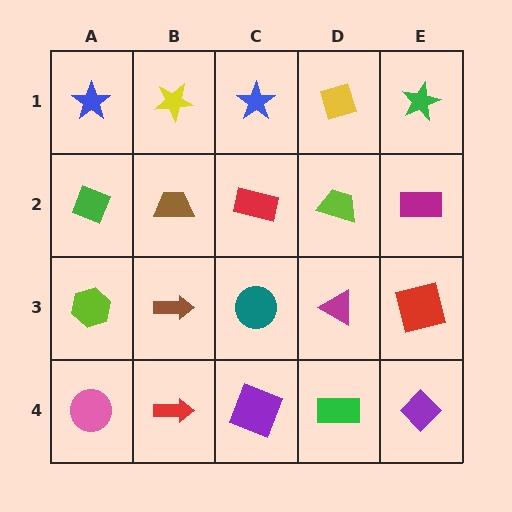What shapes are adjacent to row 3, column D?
A lime trapezoid (row 2, column D), a green rectangle (row 4, column D), a teal circle (row 3, column C), a red square (row 3, column E).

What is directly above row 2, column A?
A blue star.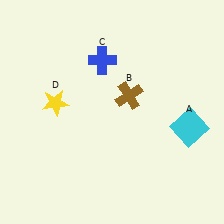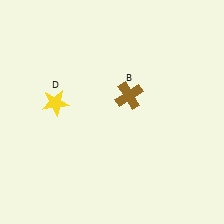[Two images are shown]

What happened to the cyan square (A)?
The cyan square (A) was removed in Image 2. It was in the bottom-right area of Image 1.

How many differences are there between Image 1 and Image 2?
There are 2 differences between the two images.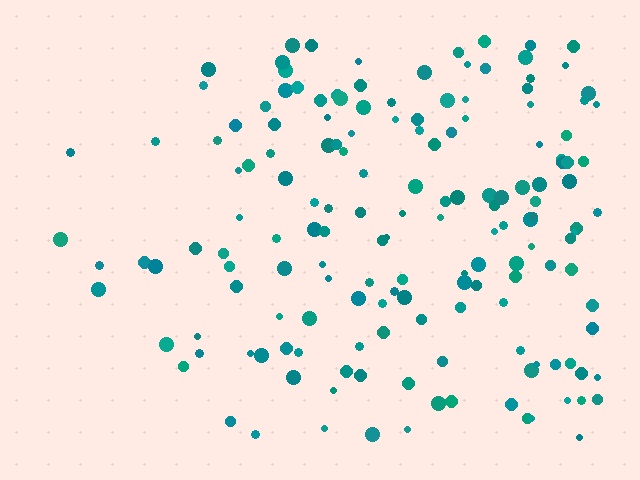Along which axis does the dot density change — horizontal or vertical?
Horizontal.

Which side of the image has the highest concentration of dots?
The right.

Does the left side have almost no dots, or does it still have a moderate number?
Still a moderate number, just noticeably fewer than the right.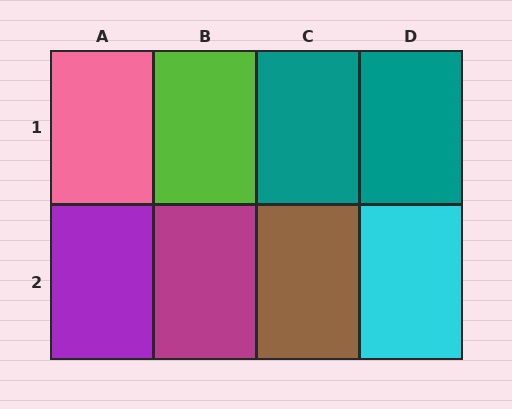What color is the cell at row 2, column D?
Cyan.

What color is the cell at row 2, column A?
Purple.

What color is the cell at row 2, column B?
Magenta.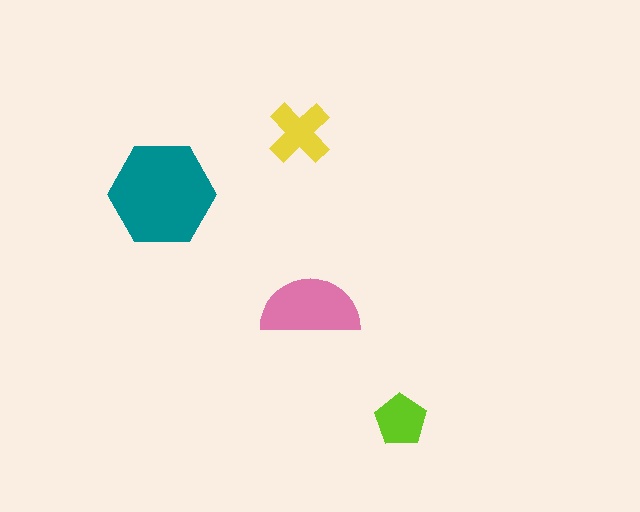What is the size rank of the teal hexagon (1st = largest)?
1st.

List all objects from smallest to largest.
The lime pentagon, the yellow cross, the pink semicircle, the teal hexagon.